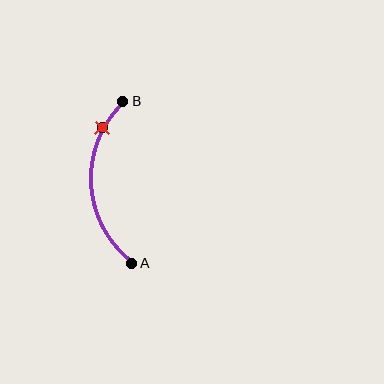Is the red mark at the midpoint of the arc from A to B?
No. The red mark lies on the arc but is closer to endpoint B. The arc midpoint would be at the point on the curve equidistant along the arc from both A and B.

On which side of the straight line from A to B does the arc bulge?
The arc bulges to the left of the straight line connecting A and B.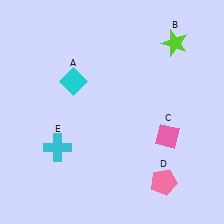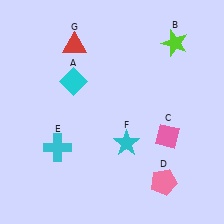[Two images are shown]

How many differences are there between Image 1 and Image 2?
There are 2 differences between the two images.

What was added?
A cyan star (F), a red triangle (G) were added in Image 2.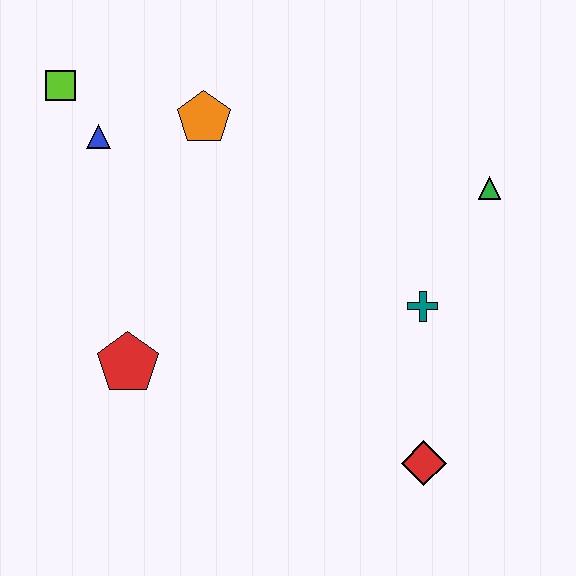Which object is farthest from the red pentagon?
The green triangle is farthest from the red pentagon.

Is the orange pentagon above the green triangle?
Yes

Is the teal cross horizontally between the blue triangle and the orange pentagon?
No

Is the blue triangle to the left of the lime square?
No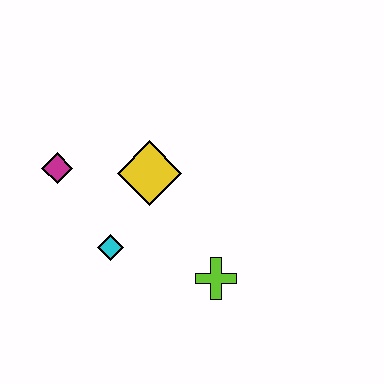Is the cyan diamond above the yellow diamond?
No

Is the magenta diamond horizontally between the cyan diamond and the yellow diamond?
No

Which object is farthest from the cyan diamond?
The lime cross is farthest from the cyan diamond.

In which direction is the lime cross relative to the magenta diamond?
The lime cross is to the right of the magenta diamond.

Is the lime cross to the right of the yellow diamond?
Yes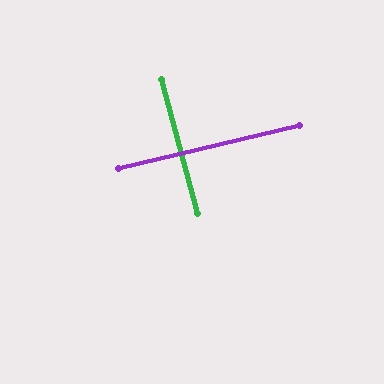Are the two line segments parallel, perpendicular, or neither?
Perpendicular — they meet at approximately 88°.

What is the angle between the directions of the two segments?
Approximately 88 degrees.